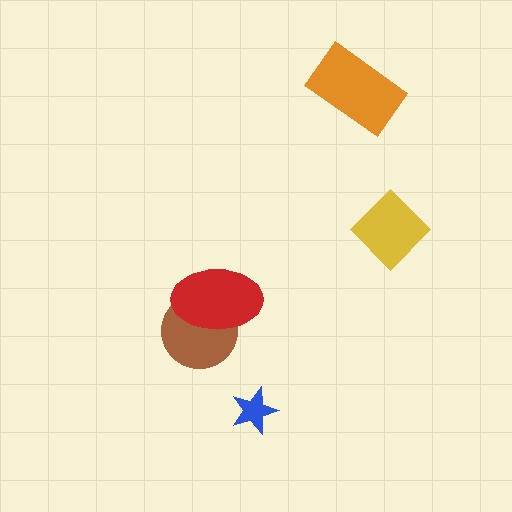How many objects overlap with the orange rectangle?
0 objects overlap with the orange rectangle.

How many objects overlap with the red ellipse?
1 object overlaps with the red ellipse.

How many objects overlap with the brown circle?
1 object overlaps with the brown circle.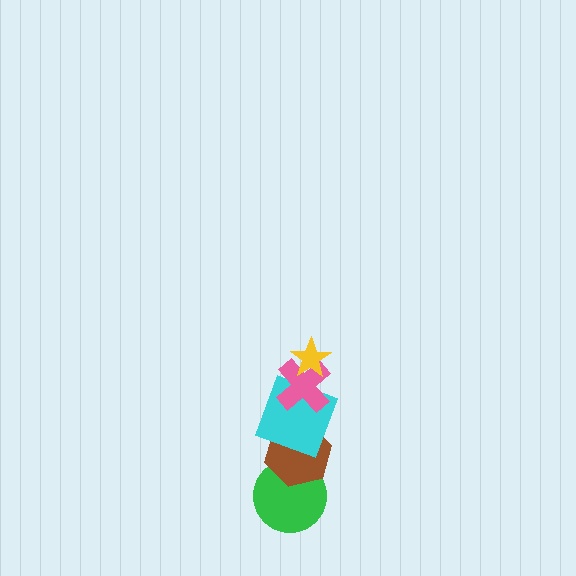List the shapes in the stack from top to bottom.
From top to bottom: the yellow star, the pink cross, the cyan square, the brown hexagon, the green circle.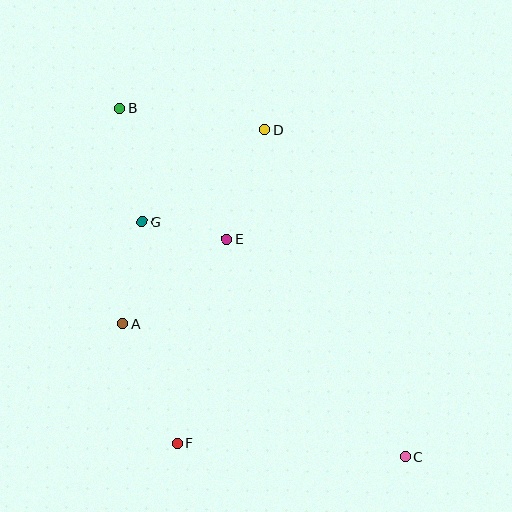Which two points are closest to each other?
Points E and G are closest to each other.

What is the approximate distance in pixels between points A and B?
The distance between A and B is approximately 216 pixels.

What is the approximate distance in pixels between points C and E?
The distance between C and E is approximately 281 pixels.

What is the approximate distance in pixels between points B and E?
The distance between B and E is approximately 169 pixels.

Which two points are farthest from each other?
Points B and C are farthest from each other.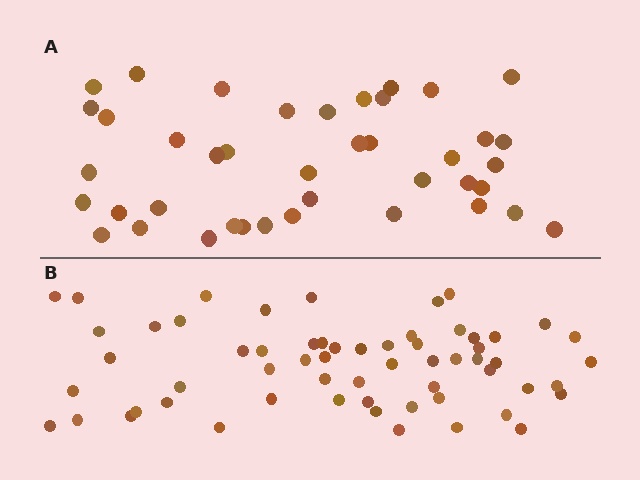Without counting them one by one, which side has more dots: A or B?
Region B (the bottom region) has more dots.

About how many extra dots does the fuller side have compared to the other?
Region B has approximately 20 more dots than region A.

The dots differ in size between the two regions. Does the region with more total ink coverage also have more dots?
No. Region A has more total ink coverage because its dots are larger, but region B actually contains more individual dots. Total area can be misleading — the number of items is what matters here.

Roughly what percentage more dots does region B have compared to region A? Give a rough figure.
About 45% more.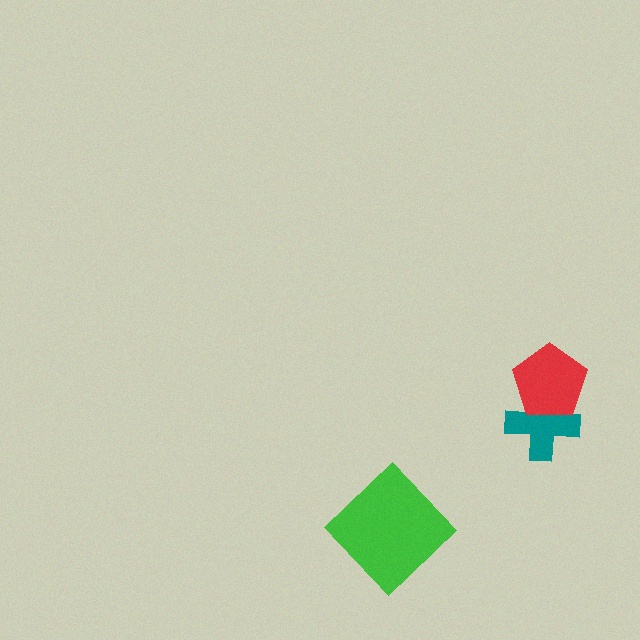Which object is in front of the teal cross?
The red pentagon is in front of the teal cross.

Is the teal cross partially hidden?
Yes, it is partially covered by another shape.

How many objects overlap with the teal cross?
1 object overlaps with the teal cross.